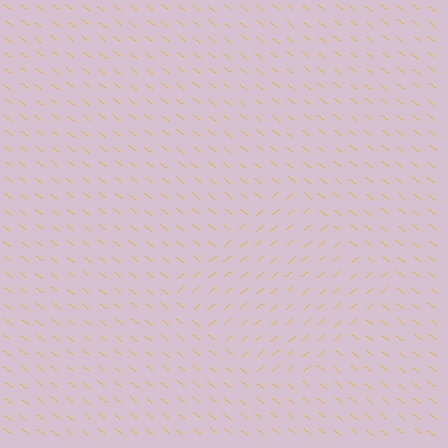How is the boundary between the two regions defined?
The boundary is defined purely by a change in line orientation (approximately 79 degrees difference). All lines are the same color and thickness.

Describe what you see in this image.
The image is filled with small yellow line segments. A diamond region in the image has lines oriented differently from the surrounding lines, creating a visible texture boundary.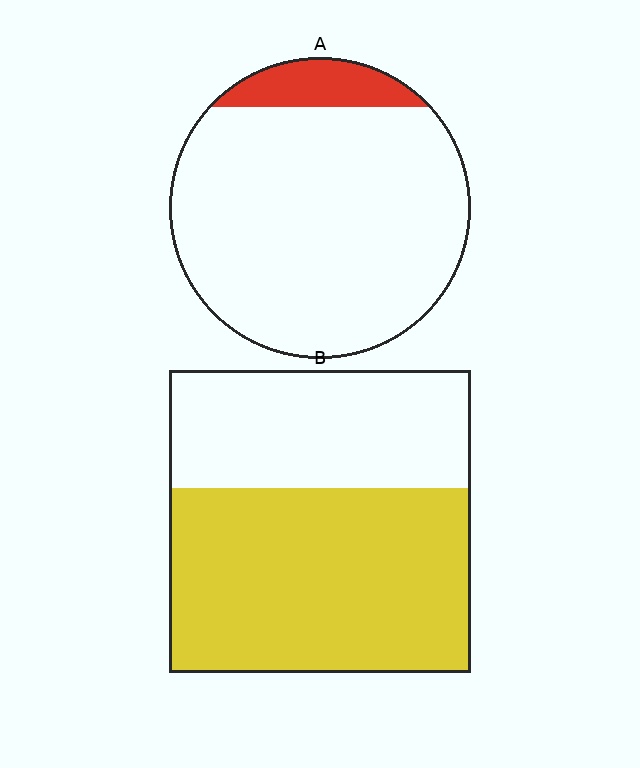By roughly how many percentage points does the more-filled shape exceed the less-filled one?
By roughly 50 percentage points (B over A).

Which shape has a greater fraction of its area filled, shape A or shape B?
Shape B.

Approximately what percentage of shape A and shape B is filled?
A is approximately 10% and B is approximately 60%.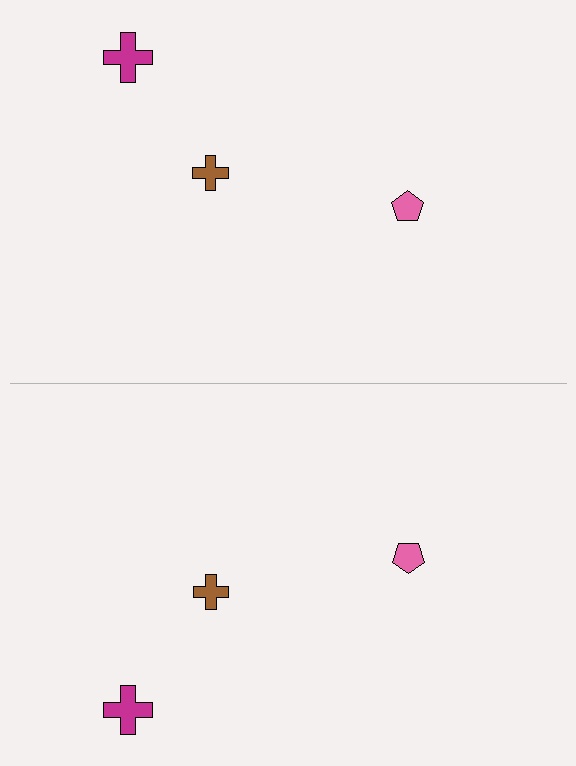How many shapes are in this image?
There are 6 shapes in this image.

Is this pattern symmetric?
Yes, this pattern has bilateral (reflection) symmetry.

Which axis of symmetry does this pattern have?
The pattern has a horizontal axis of symmetry running through the center of the image.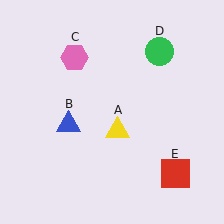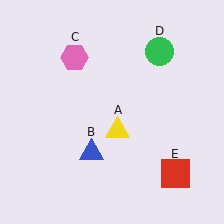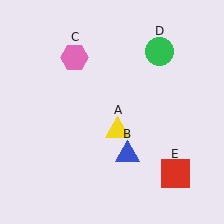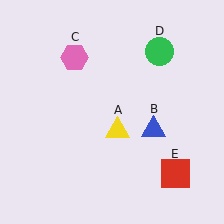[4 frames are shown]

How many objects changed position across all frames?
1 object changed position: blue triangle (object B).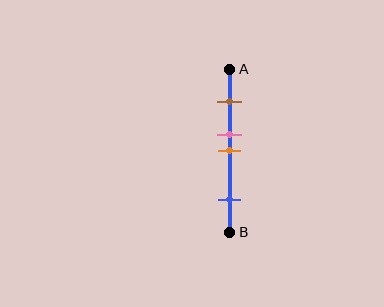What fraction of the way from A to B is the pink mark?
The pink mark is approximately 40% (0.4) of the way from A to B.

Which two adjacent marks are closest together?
The pink and orange marks are the closest adjacent pair.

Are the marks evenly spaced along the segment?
No, the marks are not evenly spaced.